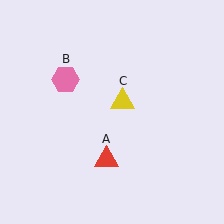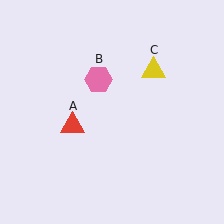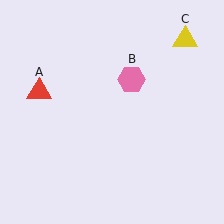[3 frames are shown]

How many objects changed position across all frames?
3 objects changed position: red triangle (object A), pink hexagon (object B), yellow triangle (object C).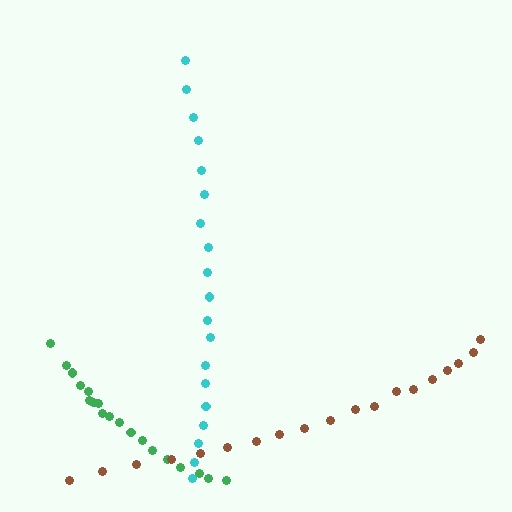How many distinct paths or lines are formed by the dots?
There are 3 distinct paths.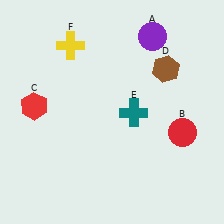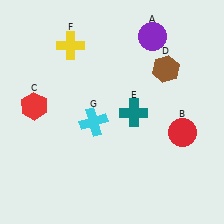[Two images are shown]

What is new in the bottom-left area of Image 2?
A cyan cross (G) was added in the bottom-left area of Image 2.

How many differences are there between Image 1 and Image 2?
There is 1 difference between the two images.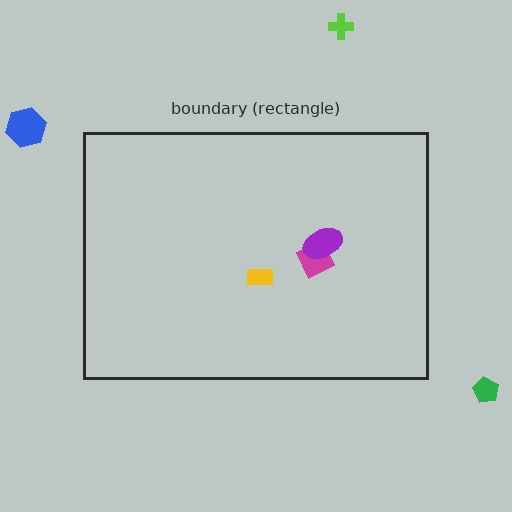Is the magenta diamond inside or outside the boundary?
Inside.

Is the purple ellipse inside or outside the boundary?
Inside.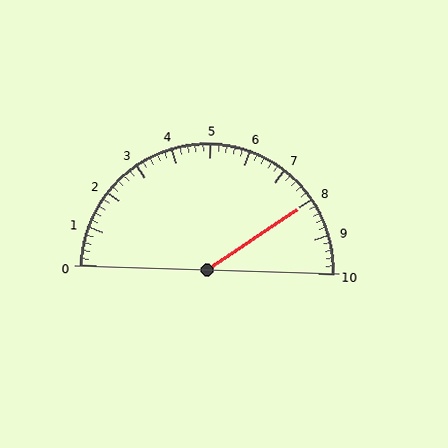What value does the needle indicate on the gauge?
The needle indicates approximately 8.0.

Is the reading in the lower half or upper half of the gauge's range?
The reading is in the upper half of the range (0 to 10).